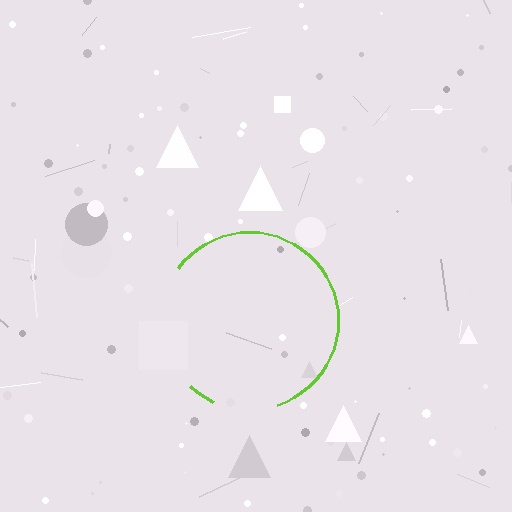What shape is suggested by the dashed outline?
The dashed outline suggests a circle.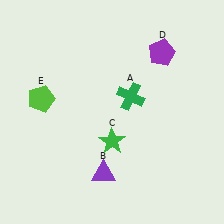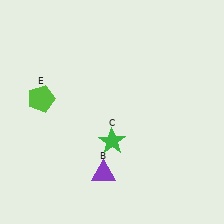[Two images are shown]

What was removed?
The green cross (A), the purple pentagon (D) were removed in Image 2.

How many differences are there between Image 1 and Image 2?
There are 2 differences between the two images.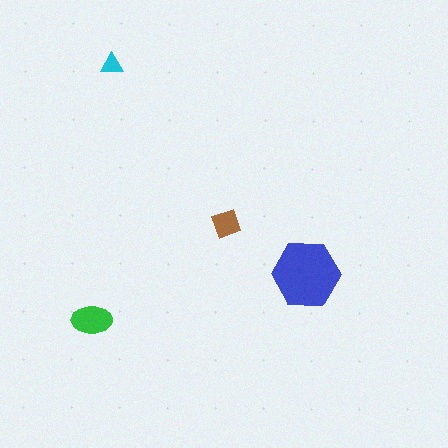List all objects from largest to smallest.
The blue hexagon, the green ellipse, the brown diamond, the cyan triangle.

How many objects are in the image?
There are 4 objects in the image.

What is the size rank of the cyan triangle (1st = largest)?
4th.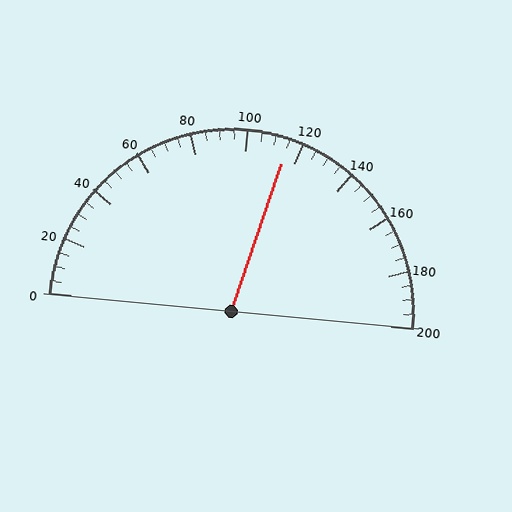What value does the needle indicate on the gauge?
The needle indicates approximately 115.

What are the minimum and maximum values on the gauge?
The gauge ranges from 0 to 200.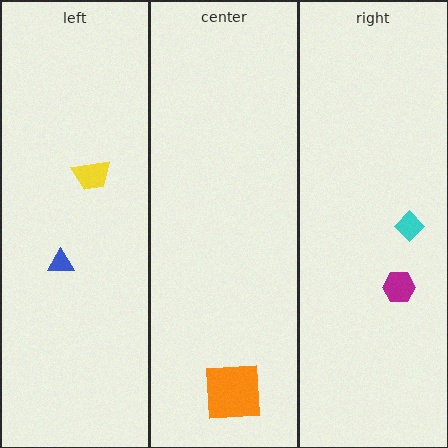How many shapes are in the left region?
2.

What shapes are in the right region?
The cyan diamond, the magenta hexagon.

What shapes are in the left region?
The yellow trapezoid, the blue triangle.